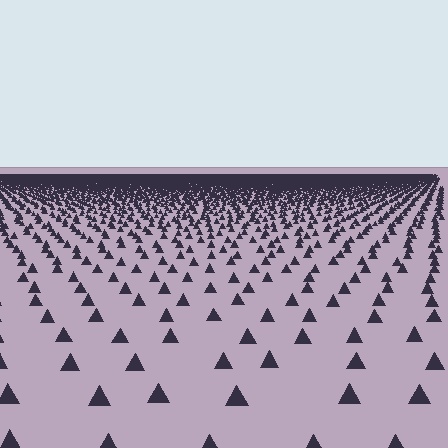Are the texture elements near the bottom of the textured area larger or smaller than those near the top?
Larger. Near the bottom, elements are closer to the viewer and appear at a bigger on-screen size.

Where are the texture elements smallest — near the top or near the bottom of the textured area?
Near the top.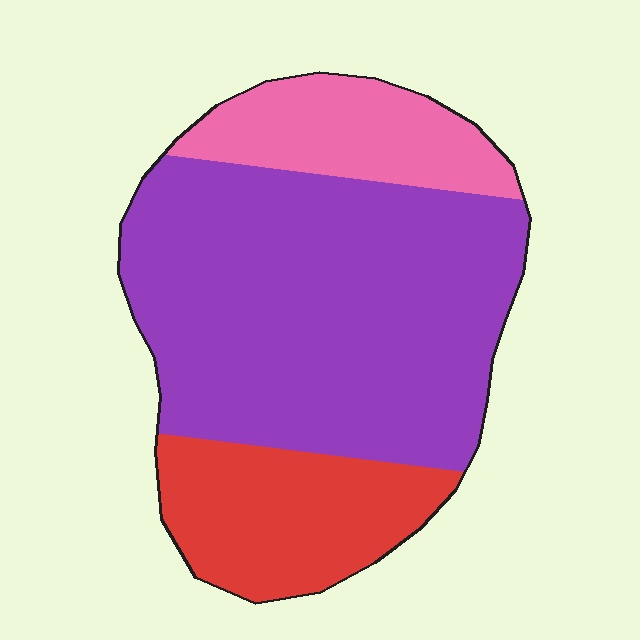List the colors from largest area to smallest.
From largest to smallest: purple, red, pink.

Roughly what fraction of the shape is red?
Red covers 21% of the shape.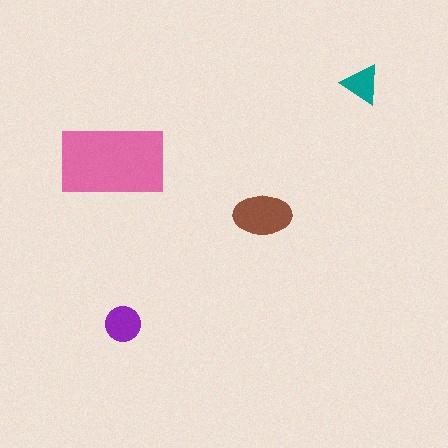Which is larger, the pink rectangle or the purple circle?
The pink rectangle.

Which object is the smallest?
The teal triangle.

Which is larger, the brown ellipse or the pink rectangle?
The pink rectangle.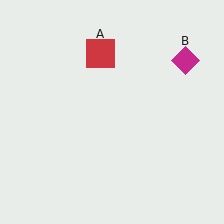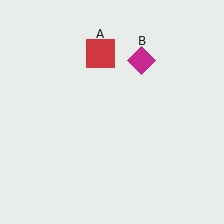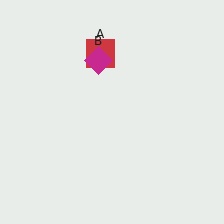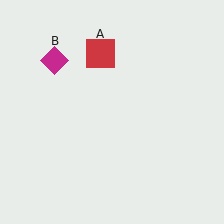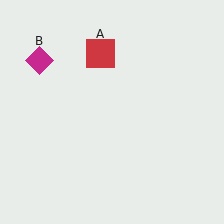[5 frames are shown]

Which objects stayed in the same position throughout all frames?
Red square (object A) remained stationary.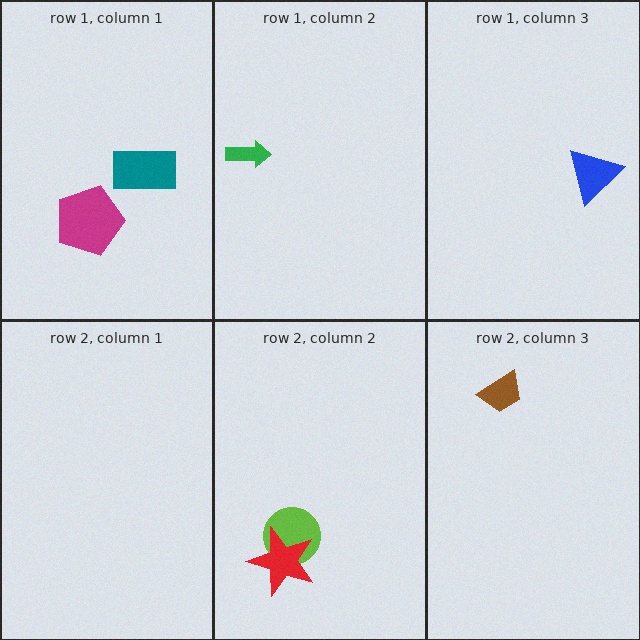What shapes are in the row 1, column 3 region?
The blue triangle.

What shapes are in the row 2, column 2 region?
The lime circle, the red star.